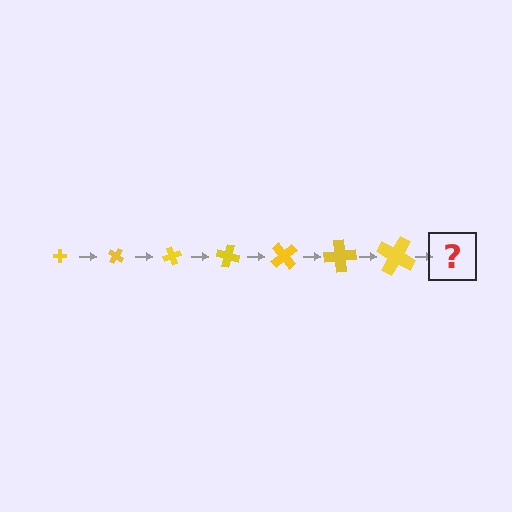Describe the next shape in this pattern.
It should be a cross, larger than the previous one and rotated 245 degrees from the start.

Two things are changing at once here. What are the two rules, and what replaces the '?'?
The two rules are that the cross grows larger each step and it rotates 35 degrees each step. The '?' should be a cross, larger than the previous one and rotated 245 degrees from the start.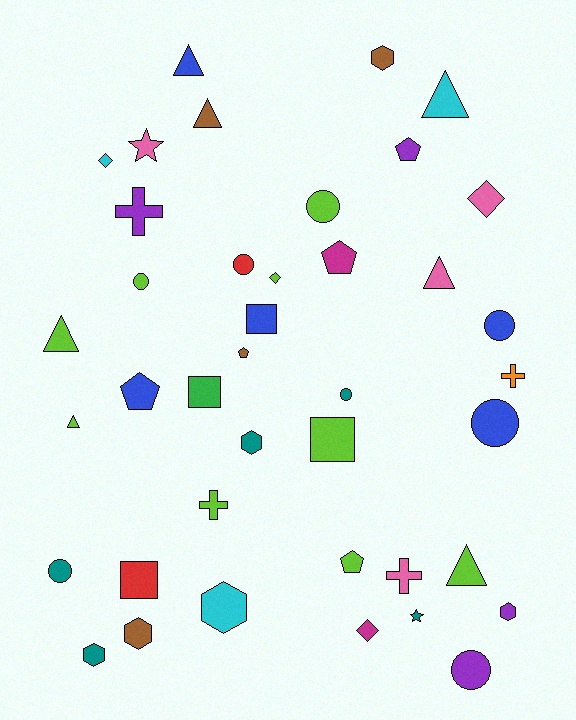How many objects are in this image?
There are 40 objects.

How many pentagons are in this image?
There are 5 pentagons.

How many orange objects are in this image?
There is 1 orange object.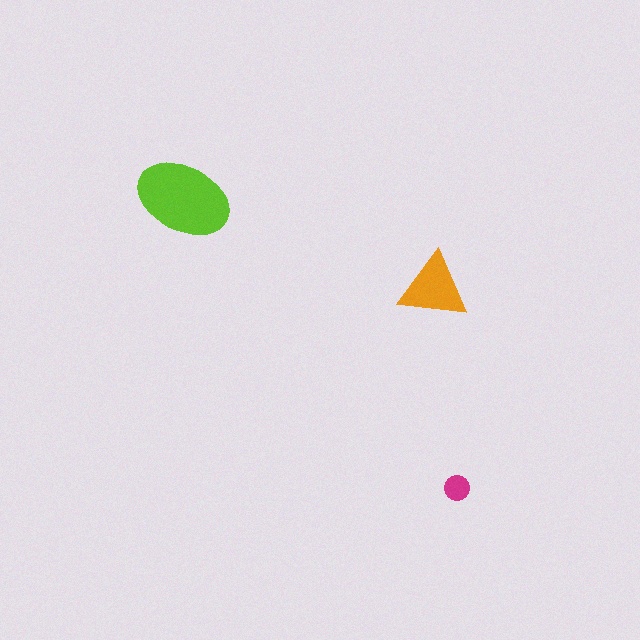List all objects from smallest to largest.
The magenta circle, the orange triangle, the lime ellipse.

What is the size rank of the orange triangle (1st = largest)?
2nd.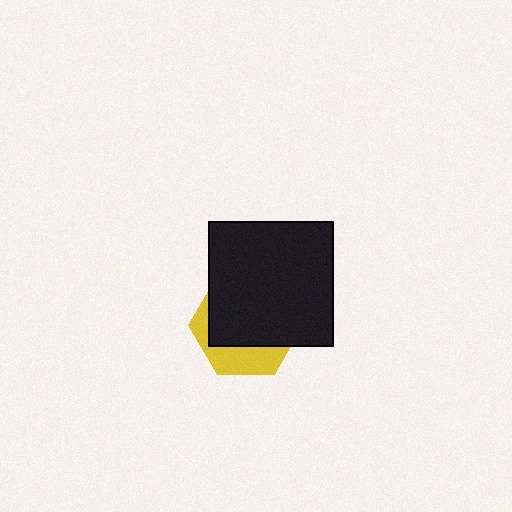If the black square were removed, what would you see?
You would see the complete yellow hexagon.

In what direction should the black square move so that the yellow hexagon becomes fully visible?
The black square should move up. That is the shortest direction to clear the overlap and leave the yellow hexagon fully visible.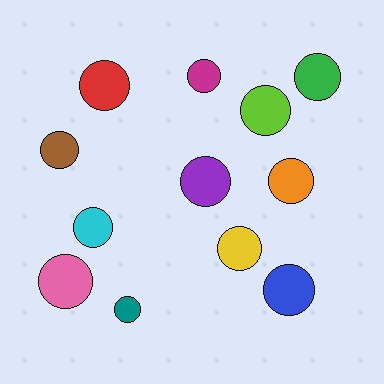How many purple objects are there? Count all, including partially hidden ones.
There is 1 purple object.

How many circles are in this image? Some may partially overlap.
There are 12 circles.